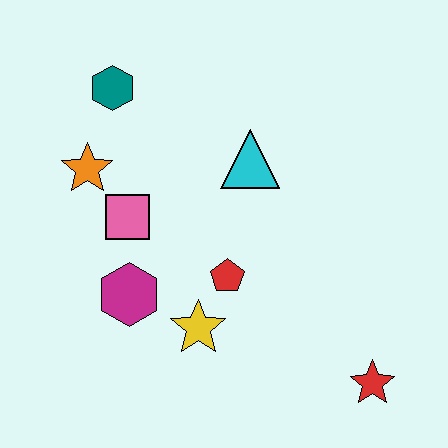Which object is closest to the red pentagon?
The yellow star is closest to the red pentagon.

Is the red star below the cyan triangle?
Yes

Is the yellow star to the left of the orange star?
No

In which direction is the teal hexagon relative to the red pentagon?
The teal hexagon is above the red pentagon.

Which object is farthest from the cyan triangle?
The red star is farthest from the cyan triangle.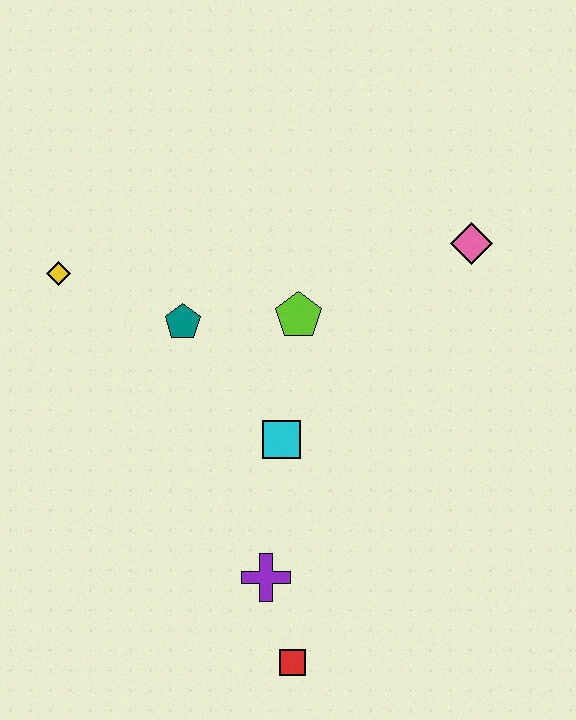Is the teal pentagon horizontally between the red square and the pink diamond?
No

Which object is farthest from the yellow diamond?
The red square is farthest from the yellow diamond.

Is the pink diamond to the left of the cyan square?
No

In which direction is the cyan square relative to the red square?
The cyan square is above the red square.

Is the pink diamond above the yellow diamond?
Yes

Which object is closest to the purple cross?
The red square is closest to the purple cross.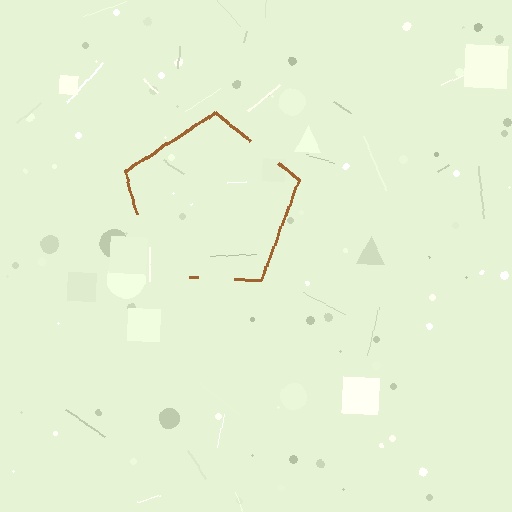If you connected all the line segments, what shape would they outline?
They would outline a pentagon.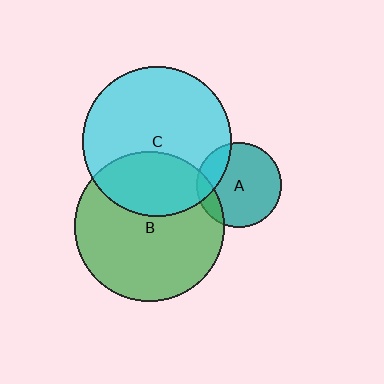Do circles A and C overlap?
Yes.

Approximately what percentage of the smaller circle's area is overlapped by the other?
Approximately 20%.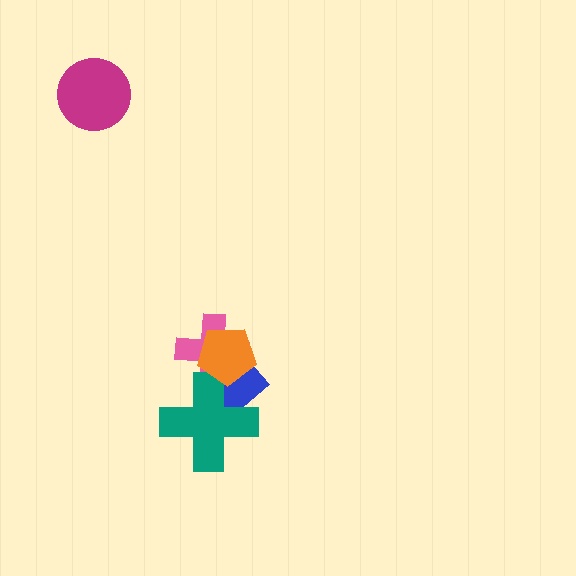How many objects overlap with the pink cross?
3 objects overlap with the pink cross.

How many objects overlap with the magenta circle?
0 objects overlap with the magenta circle.